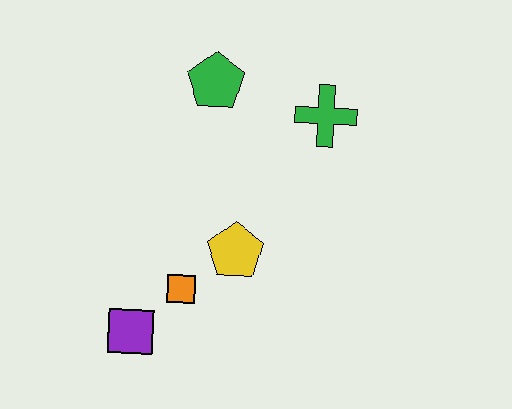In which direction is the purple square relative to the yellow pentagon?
The purple square is to the left of the yellow pentagon.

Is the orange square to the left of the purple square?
No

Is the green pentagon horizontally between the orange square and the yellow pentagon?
Yes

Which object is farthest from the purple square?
The green cross is farthest from the purple square.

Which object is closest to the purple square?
The orange square is closest to the purple square.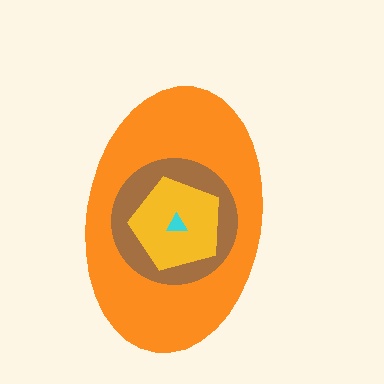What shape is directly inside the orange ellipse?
The brown circle.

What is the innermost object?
The cyan triangle.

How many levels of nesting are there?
4.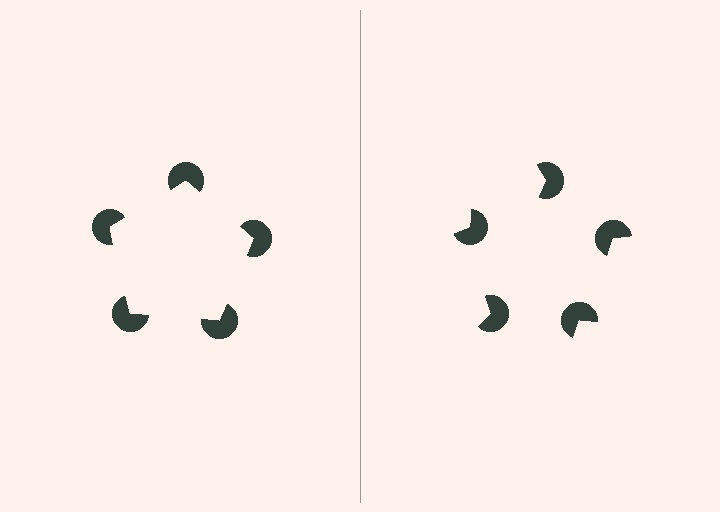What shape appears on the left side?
An illusory pentagon.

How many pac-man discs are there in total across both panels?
10 — 5 on each side.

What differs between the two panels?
The pac-man discs are positioned identically on both sides; only the wedge orientations differ. On the left they align to a pentagon; on the right they are misaligned.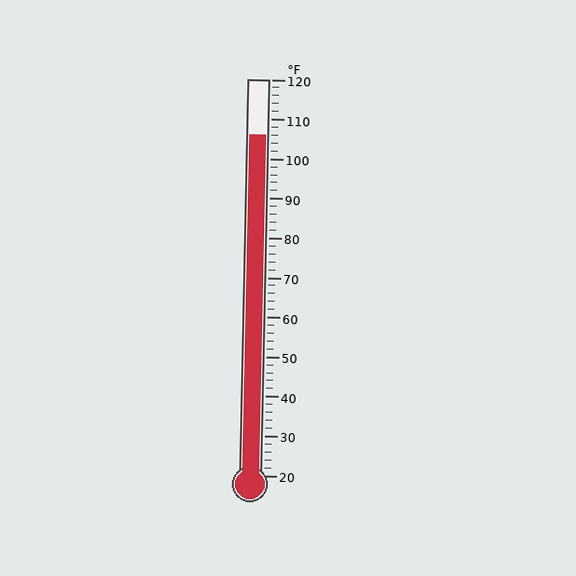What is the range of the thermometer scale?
The thermometer scale ranges from 20°F to 120°F.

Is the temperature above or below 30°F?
The temperature is above 30°F.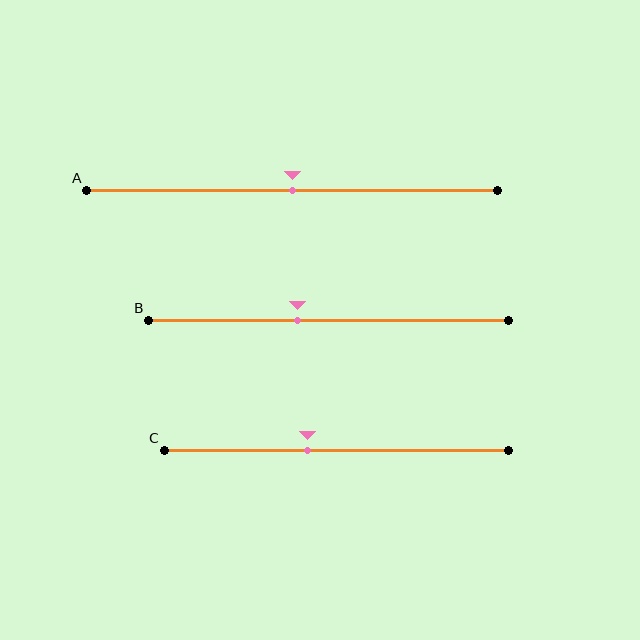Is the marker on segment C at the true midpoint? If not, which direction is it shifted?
No, the marker on segment C is shifted to the left by about 8% of the segment length.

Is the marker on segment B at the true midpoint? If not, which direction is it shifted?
No, the marker on segment B is shifted to the left by about 9% of the segment length.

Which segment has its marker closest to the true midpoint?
Segment A has its marker closest to the true midpoint.